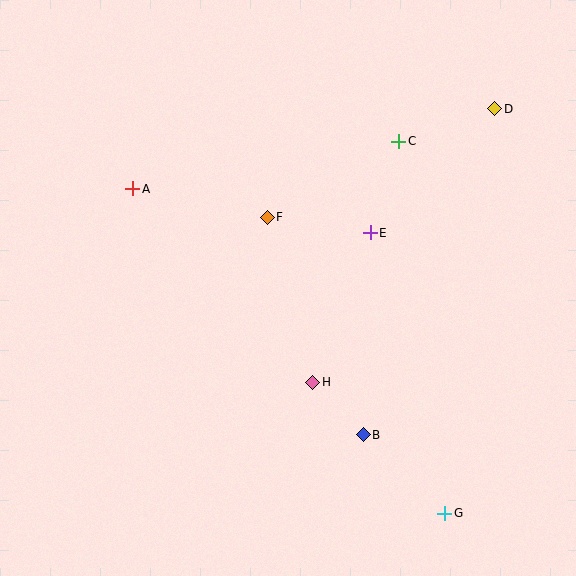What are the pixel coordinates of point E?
Point E is at (370, 233).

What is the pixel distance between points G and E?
The distance between G and E is 290 pixels.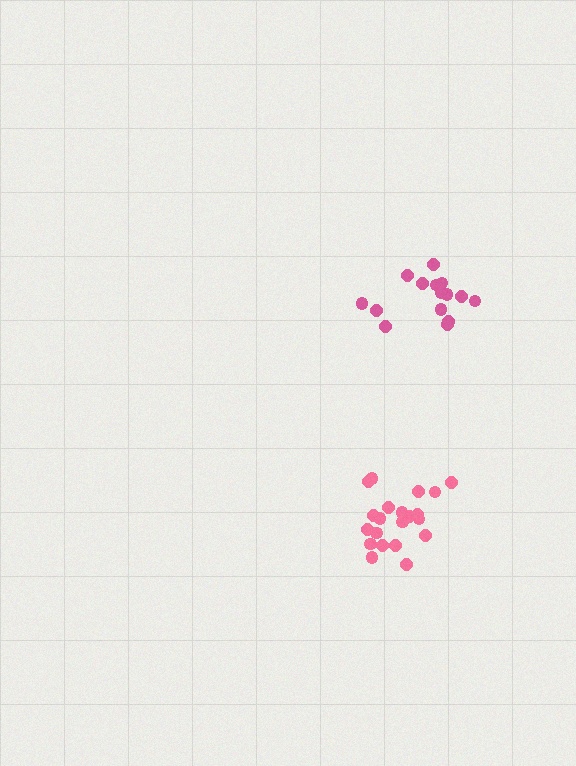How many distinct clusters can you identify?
There are 2 distinct clusters.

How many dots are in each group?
Group 1: 21 dots, Group 2: 15 dots (36 total).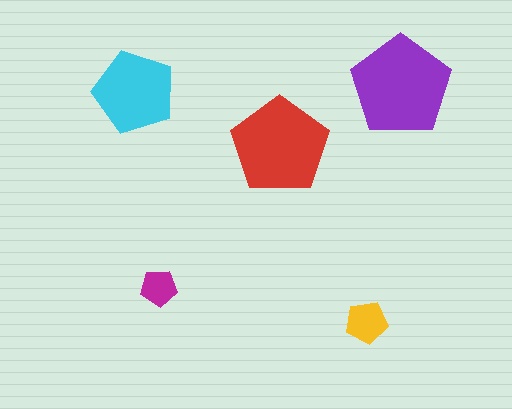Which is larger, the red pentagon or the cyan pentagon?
The red one.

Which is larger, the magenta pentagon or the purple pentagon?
The purple one.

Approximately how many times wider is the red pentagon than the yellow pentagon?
About 2.5 times wider.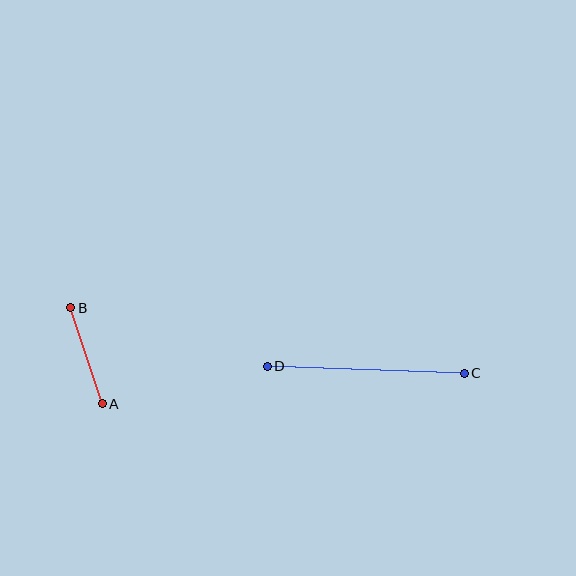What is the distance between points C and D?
The distance is approximately 197 pixels.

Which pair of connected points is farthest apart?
Points C and D are farthest apart.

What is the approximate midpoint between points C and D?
The midpoint is at approximately (366, 370) pixels.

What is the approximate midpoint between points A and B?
The midpoint is at approximately (87, 356) pixels.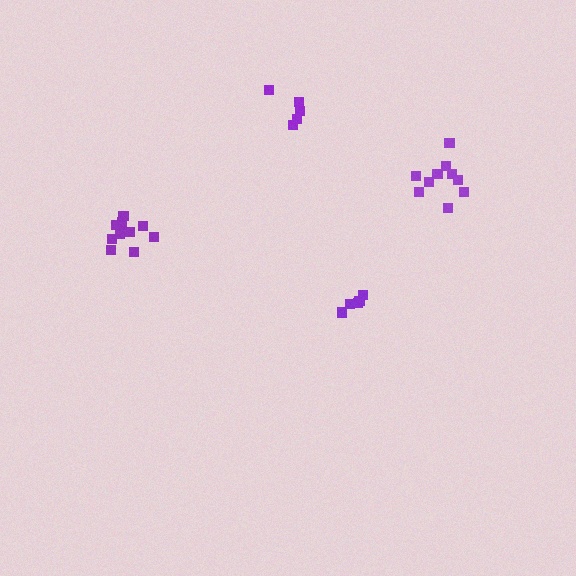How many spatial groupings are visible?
There are 4 spatial groupings.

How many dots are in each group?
Group 1: 6 dots, Group 2: 10 dots, Group 3: 11 dots, Group 4: 5 dots (32 total).